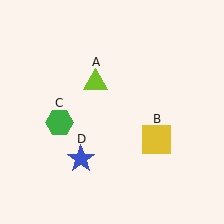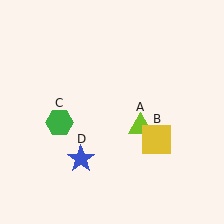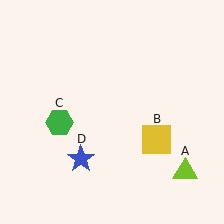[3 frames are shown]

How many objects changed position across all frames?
1 object changed position: lime triangle (object A).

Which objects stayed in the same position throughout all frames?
Yellow square (object B) and green hexagon (object C) and blue star (object D) remained stationary.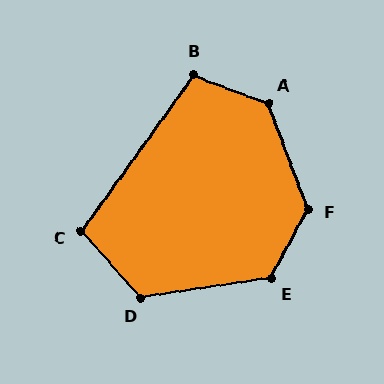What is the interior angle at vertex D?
Approximately 123 degrees (obtuse).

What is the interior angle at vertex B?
Approximately 105 degrees (obtuse).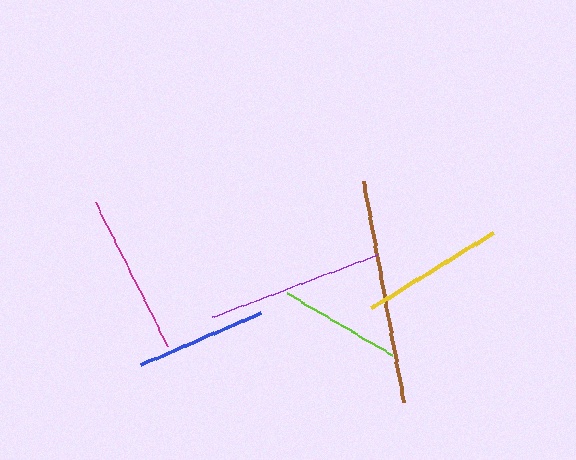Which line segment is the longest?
The brown line is the longest at approximately 225 pixels.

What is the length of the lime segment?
The lime segment is approximately 121 pixels long.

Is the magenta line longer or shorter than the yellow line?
The magenta line is longer than the yellow line.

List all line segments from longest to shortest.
From longest to shortest: brown, purple, magenta, yellow, blue, lime.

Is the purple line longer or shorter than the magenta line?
The purple line is longer than the magenta line.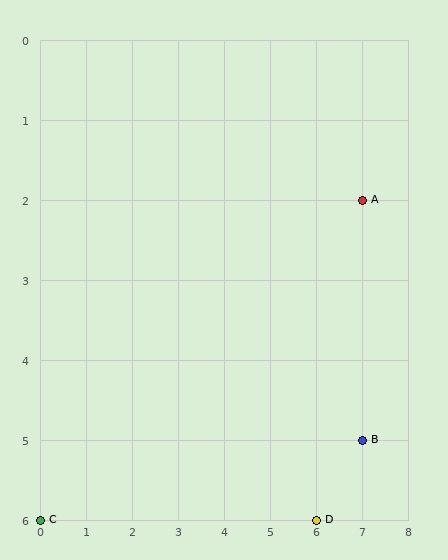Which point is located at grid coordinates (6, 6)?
Point D is at (6, 6).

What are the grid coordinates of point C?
Point C is at grid coordinates (0, 6).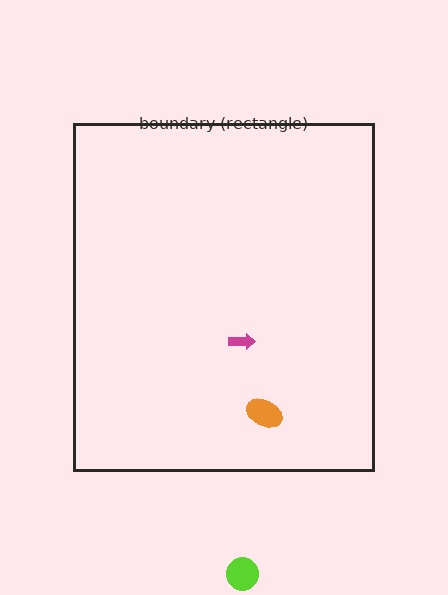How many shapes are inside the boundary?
2 inside, 1 outside.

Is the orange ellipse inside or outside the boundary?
Inside.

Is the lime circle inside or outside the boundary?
Outside.